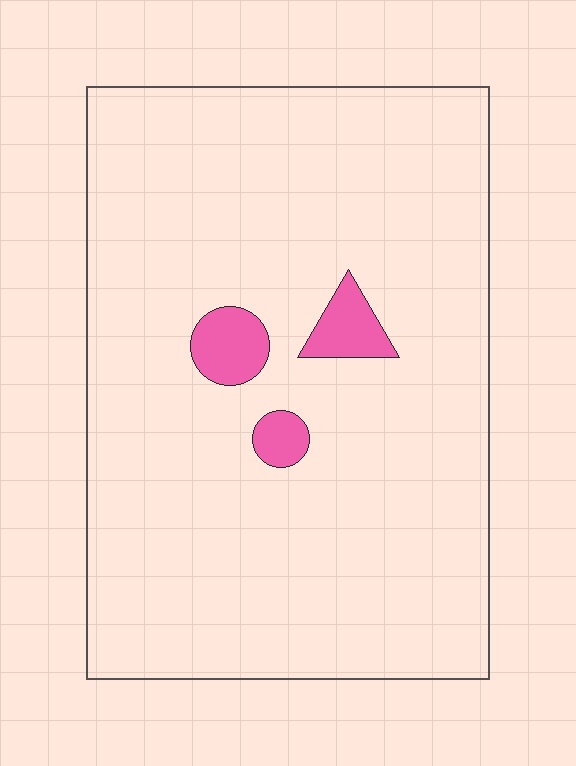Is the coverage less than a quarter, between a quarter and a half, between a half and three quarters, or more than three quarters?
Less than a quarter.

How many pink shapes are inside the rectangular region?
3.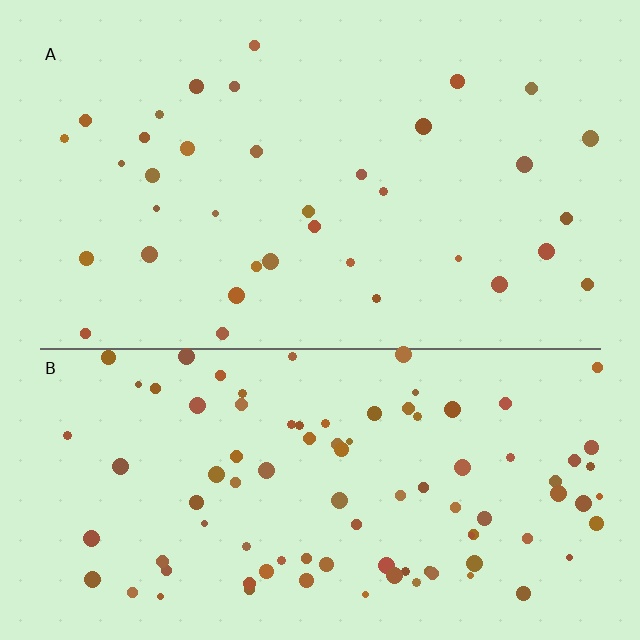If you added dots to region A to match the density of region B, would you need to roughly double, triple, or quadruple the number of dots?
Approximately triple.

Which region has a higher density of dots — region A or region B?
B (the bottom).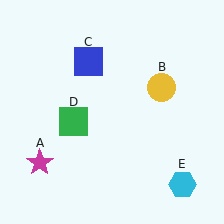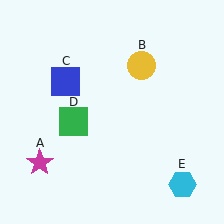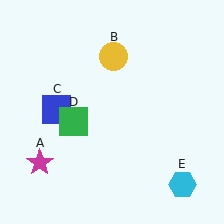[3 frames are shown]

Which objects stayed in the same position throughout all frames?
Magenta star (object A) and green square (object D) and cyan hexagon (object E) remained stationary.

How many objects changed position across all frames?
2 objects changed position: yellow circle (object B), blue square (object C).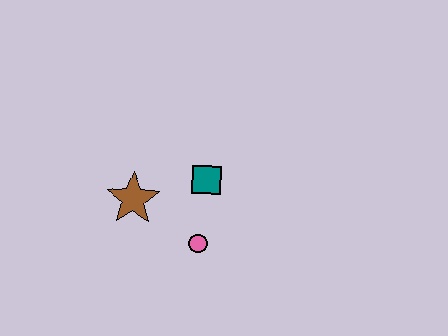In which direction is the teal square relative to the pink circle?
The teal square is above the pink circle.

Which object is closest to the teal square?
The pink circle is closest to the teal square.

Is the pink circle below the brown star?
Yes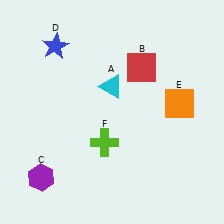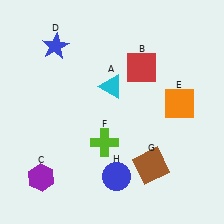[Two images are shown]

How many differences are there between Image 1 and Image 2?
There are 2 differences between the two images.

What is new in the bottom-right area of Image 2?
A blue circle (H) was added in the bottom-right area of Image 2.